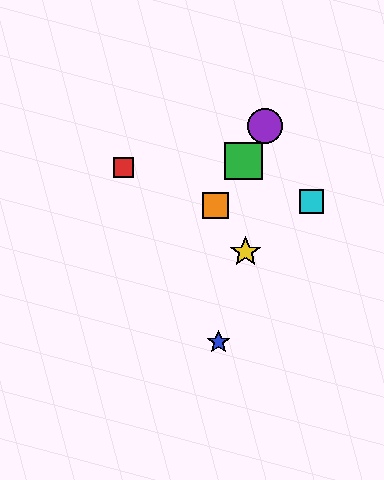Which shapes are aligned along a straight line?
The green square, the purple circle, the orange square are aligned along a straight line.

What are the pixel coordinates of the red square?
The red square is at (123, 167).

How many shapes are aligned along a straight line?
3 shapes (the green square, the purple circle, the orange square) are aligned along a straight line.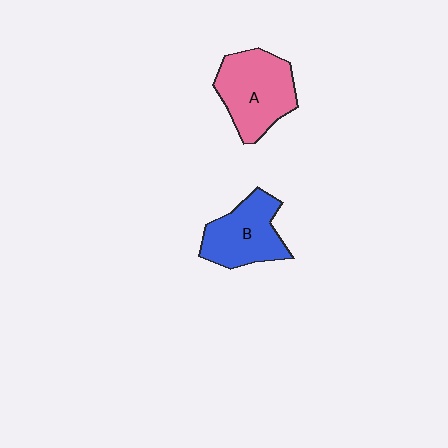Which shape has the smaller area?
Shape B (blue).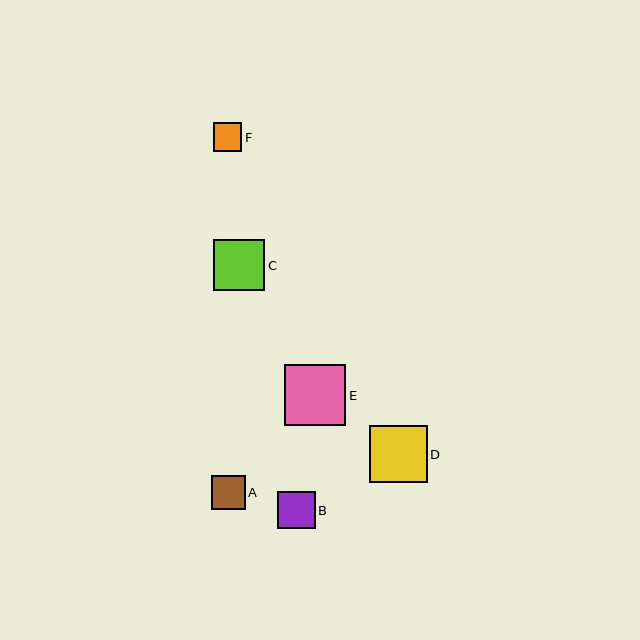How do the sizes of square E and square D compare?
Square E and square D are approximately the same size.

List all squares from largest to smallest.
From largest to smallest: E, D, C, B, A, F.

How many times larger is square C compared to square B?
Square C is approximately 1.4 times the size of square B.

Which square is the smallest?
Square F is the smallest with a size of approximately 28 pixels.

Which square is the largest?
Square E is the largest with a size of approximately 62 pixels.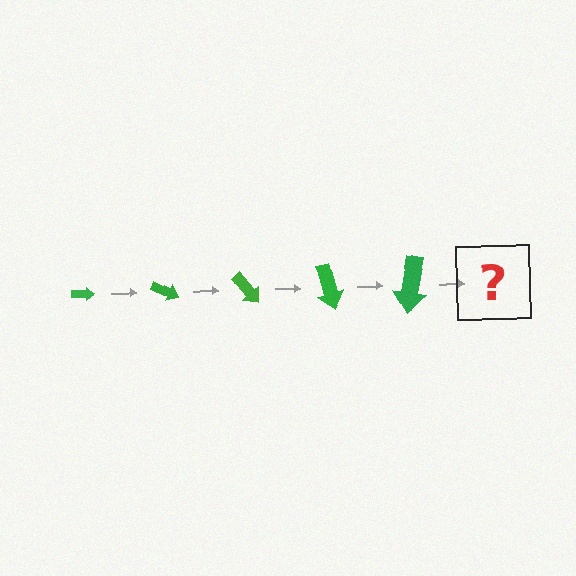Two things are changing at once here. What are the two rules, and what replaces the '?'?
The two rules are that the arrow grows larger each step and it rotates 25 degrees each step. The '?' should be an arrow, larger than the previous one and rotated 125 degrees from the start.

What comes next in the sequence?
The next element should be an arrow, larger than the previous one and rotated 125 degrees from the start.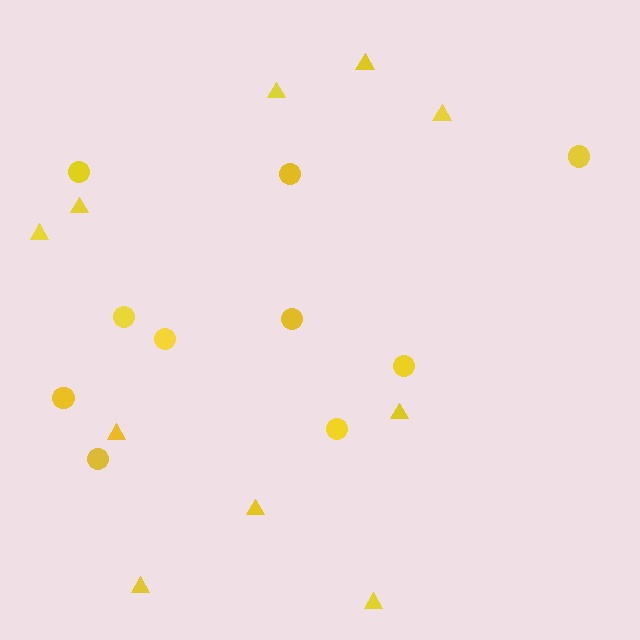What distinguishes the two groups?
There are 2 groups: one group of triangles (10) and one group of circles (10).